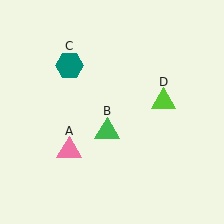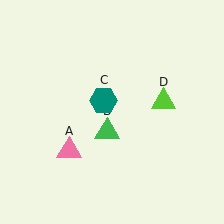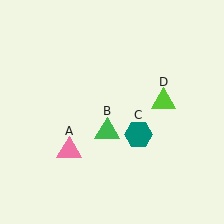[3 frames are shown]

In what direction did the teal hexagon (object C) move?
The teal hexagon (object C) moved down and to the right.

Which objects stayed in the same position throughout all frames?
Pink triangle (object A) and green triangle (object B) and lime triangle (object D) remained stationary.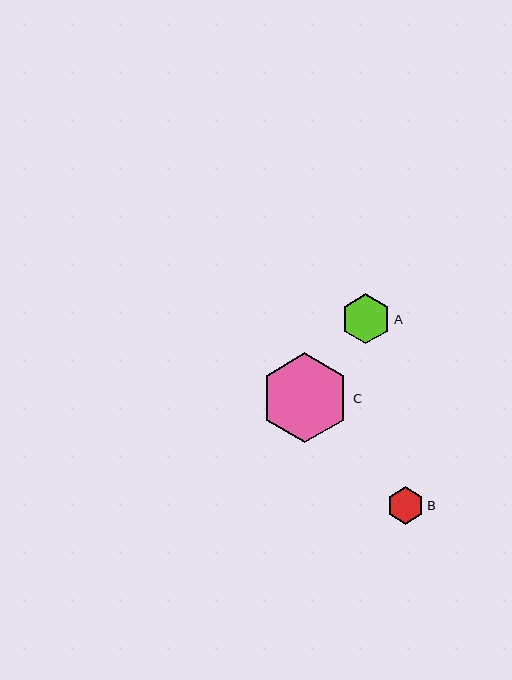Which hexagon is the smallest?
Hexagon B is the smallest with a size of approximately 37 pixels.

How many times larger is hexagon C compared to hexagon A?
Hexagon C is approximately 1.8 times the size of hexagon A.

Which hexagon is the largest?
Hexagon C is the largest with a size of approximately 90 pixels.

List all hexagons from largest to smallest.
From largest to smallest: C, A, B.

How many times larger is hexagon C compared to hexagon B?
Hexagon C is approximately 2.4 times the size of hexagon B.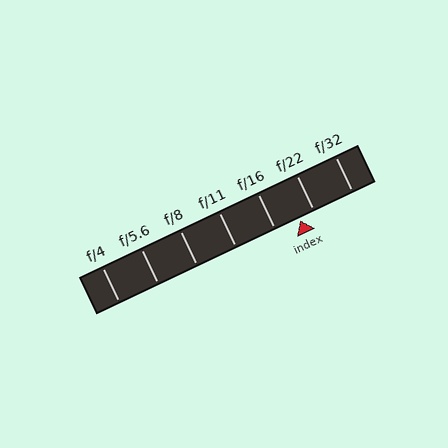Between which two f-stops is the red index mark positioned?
The index mark is between f/16 and f/22.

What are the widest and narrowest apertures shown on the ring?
The widest aperture shown is f/4 and the narrowest is f/32.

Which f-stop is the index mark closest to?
The index mark is closest to f/22.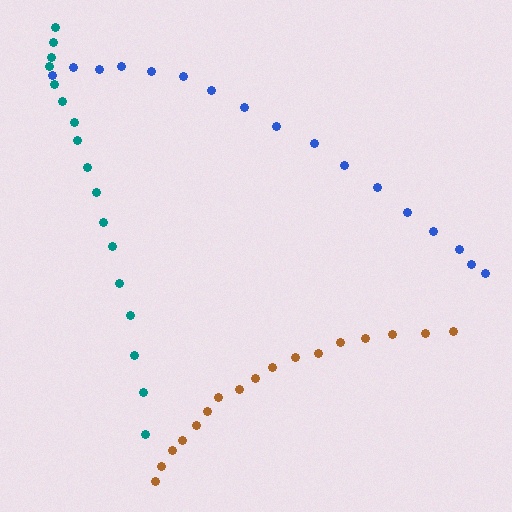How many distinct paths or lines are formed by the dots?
There are 3 distinct paths.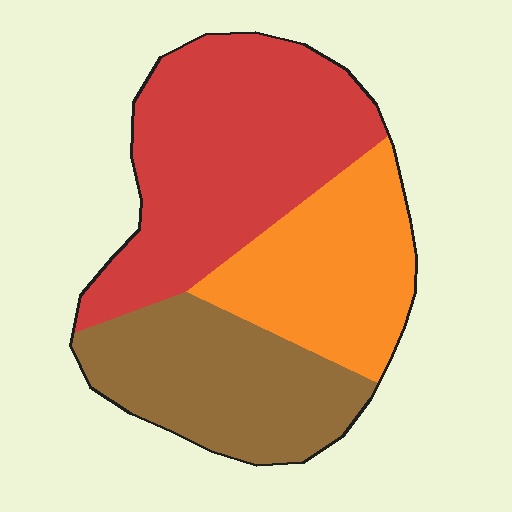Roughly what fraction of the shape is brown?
Brown covers about 30% of the shape.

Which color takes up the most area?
Red, at roughly 45%.